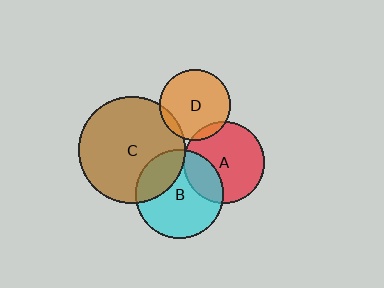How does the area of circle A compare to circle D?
Approximately 1.3 times.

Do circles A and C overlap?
Yes.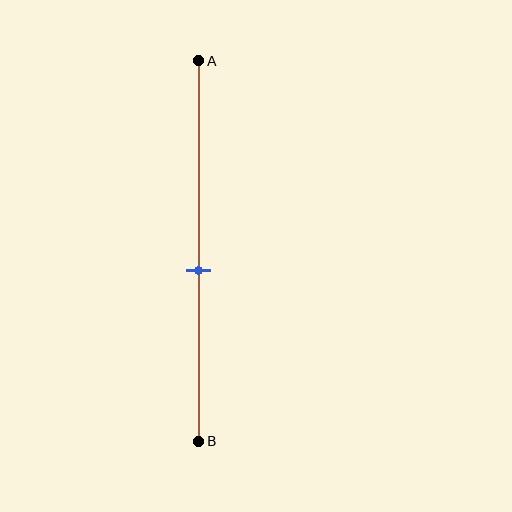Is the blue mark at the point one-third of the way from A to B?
No, the mark is at about 55% from A, not at the 33% one-third point.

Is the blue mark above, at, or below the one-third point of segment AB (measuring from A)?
The blue mark is below the one-third point of segment AB.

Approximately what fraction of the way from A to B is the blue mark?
The blue mark is approximately 55% of the way from A to B.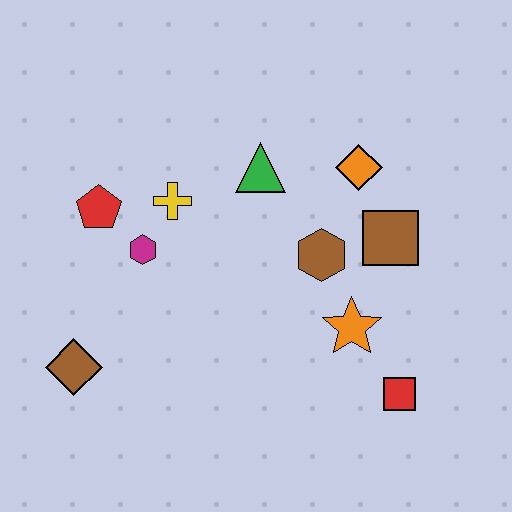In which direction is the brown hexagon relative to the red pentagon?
The brown hexagon is to the right of the red pentagon.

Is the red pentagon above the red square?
Yes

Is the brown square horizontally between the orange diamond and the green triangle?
No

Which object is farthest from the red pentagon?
The red square is farthest from the red pentagon.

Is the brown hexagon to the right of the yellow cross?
Yes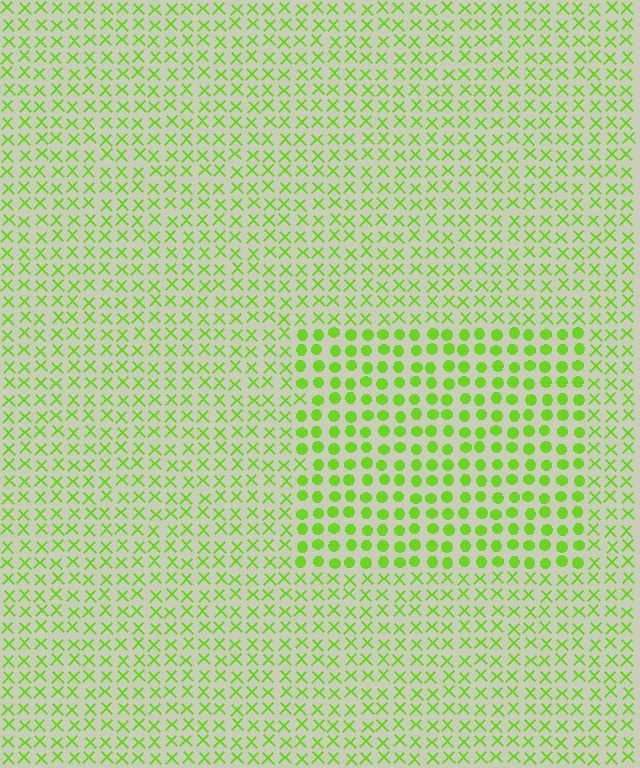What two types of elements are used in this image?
The image uses circles inside the rectangle region and X marks outside it.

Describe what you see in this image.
The image is filled with small lime elements arranged in a uniform grid. A rectangle-shaped region contains circles, while the surrounding area contains X marks. The boundary is defined purely by the change in element shape.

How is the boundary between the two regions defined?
The boundary is defined by a change in element shape: circles inside vs. X marks outside. All elements share the same color and spacing.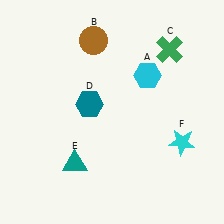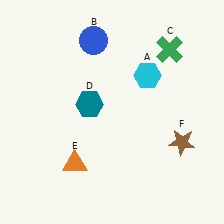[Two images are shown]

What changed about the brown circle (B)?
In Image 1, B is brown. In Image 2, it changed to blue.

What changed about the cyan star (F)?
In Image 1, F is cyan. In Image 2, it changed to brown.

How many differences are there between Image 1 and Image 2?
There are 3 differences between the two images.